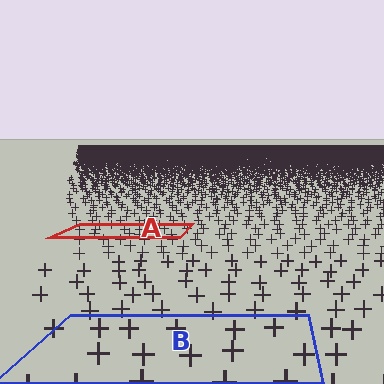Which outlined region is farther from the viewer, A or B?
Region A is farther from the viewer — the texture elements inside it appear smaller and more densely packed.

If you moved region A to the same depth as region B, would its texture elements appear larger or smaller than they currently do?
They would appear larger. At a closer depth, the same texture elements are projected at a bigger on-screen size.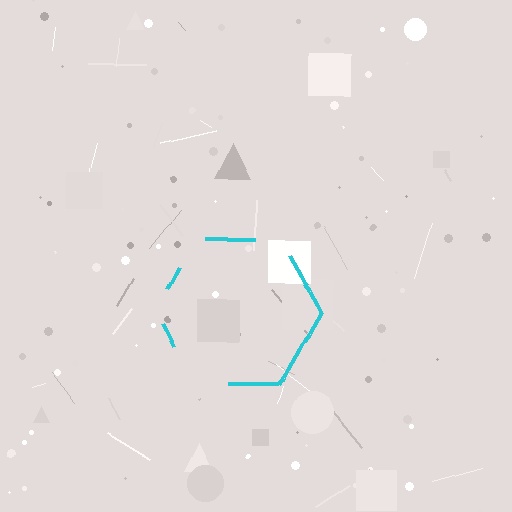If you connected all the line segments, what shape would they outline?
They would outline a hexagon.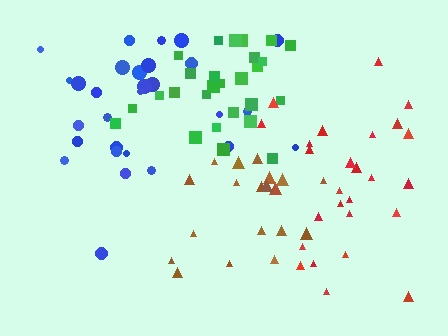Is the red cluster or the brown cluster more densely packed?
Brown.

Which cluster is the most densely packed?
Green.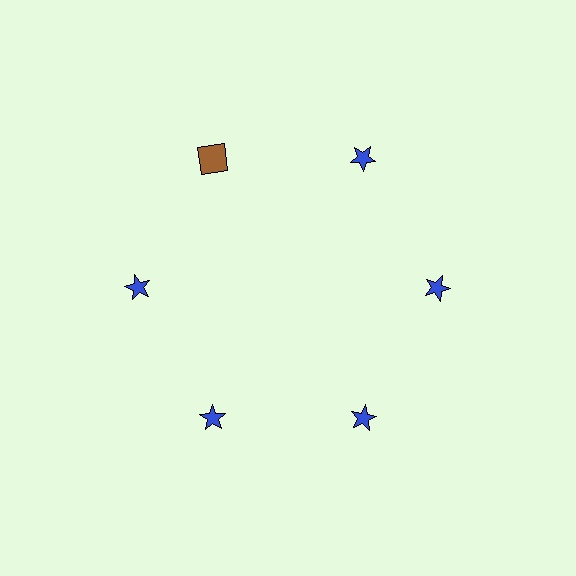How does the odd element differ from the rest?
It differs in both color (brown instead of blue) and shape (square instead of star).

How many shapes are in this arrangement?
There are 6 shapes arranged in a ring pattern.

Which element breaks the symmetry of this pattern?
The brown square at roughly the 11 o'clock position breaks the symmetry. All other shapes are blue stars.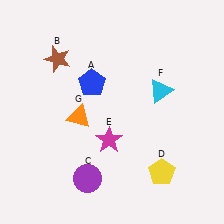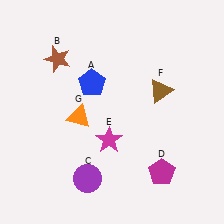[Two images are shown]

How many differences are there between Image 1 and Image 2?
There are 2 differences between the two images.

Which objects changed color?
D changed from yellow to magenta. F changed from cyan to brown.